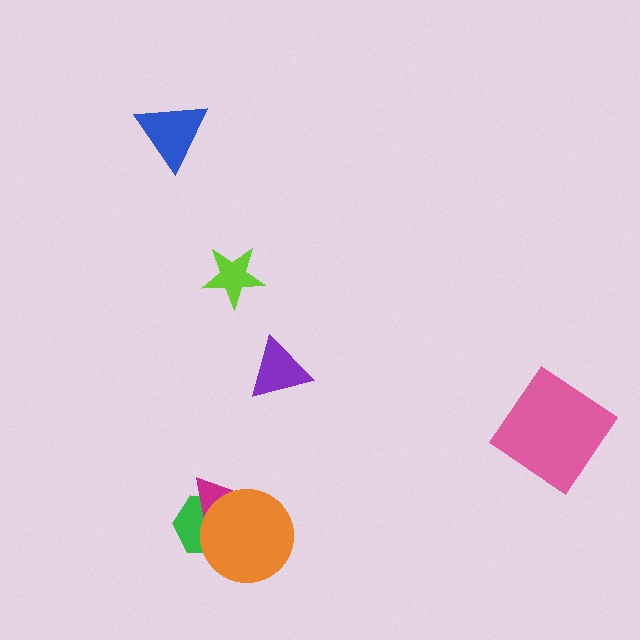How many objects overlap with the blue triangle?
0 objects overlap with the blue triangle.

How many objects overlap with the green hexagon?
2 objects overlap with the green hexagon.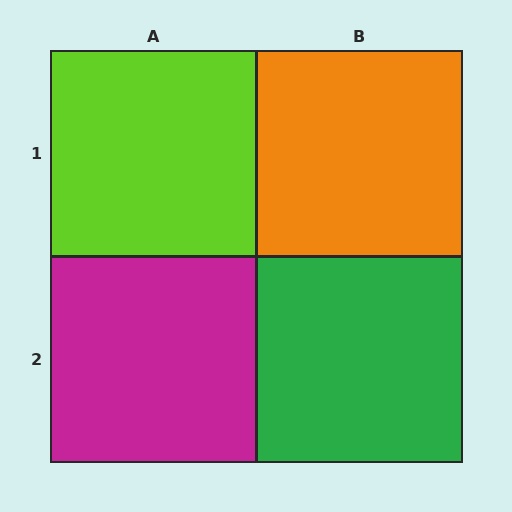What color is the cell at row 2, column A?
Magenta.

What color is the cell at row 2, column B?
Green.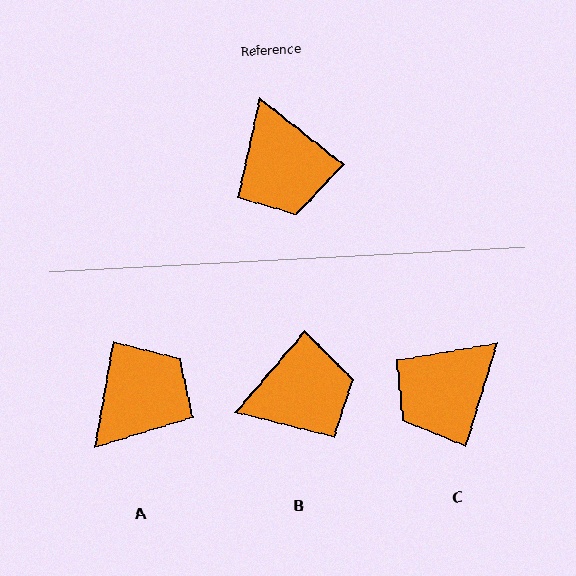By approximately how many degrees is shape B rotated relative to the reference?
Approximately 88 degrees counter-clockwise.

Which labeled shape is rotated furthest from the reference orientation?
A, about 119 degrees away.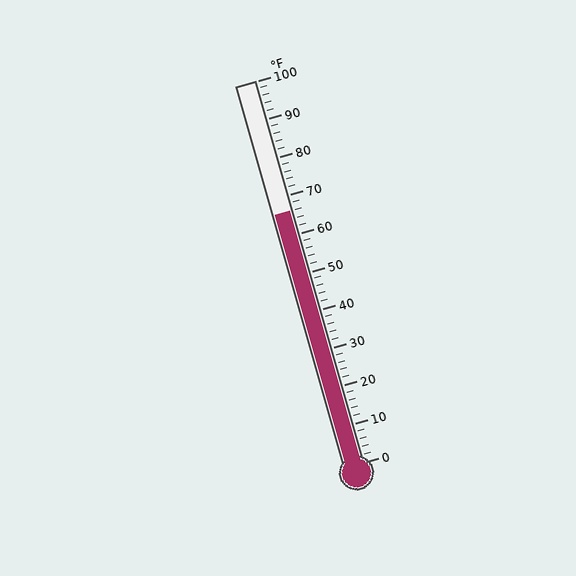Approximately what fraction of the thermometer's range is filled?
The thermometer is filled to approximately 65% of its range.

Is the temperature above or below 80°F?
The temperature is below 80°F.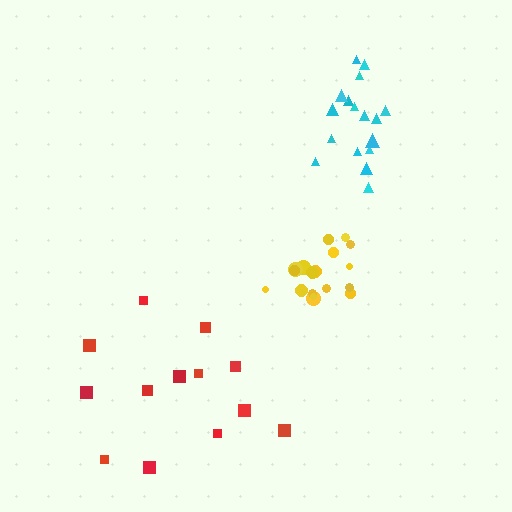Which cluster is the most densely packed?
Yellow.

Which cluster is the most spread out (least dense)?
Red.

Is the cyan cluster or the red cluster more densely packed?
Cyan.